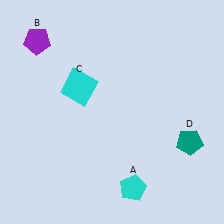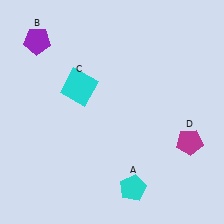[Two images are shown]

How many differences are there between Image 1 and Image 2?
There is 1 difference between the two images.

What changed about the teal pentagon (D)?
In Image 1, D is teal. In Image 2, it changed to magenta.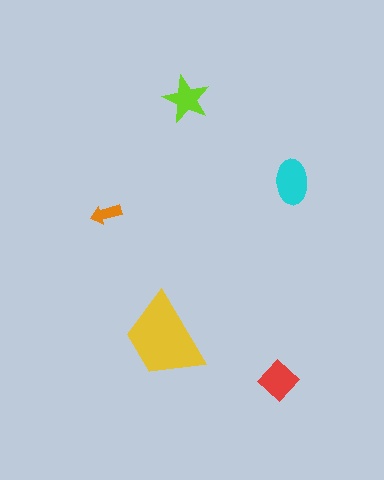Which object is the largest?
The yellow trapezoid.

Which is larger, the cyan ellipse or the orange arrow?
The cyan ellipse.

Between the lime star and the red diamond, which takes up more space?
The red diamond.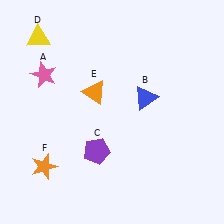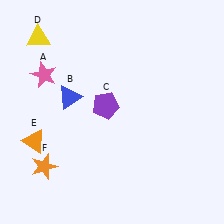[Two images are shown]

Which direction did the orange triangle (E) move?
The orange triangle (E) moved left.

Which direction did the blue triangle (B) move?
The blue triangle (B) moved left.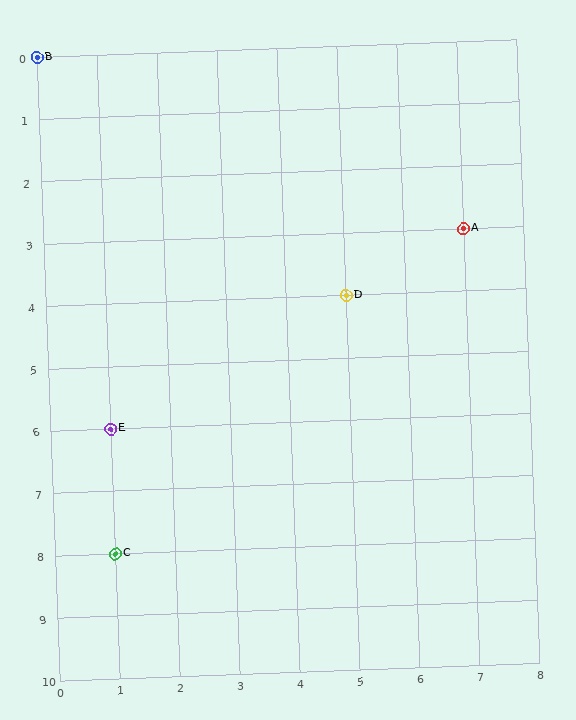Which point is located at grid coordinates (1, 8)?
Point C is at (1, 8).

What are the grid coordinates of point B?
Point B is at grid coordinates (0, 0).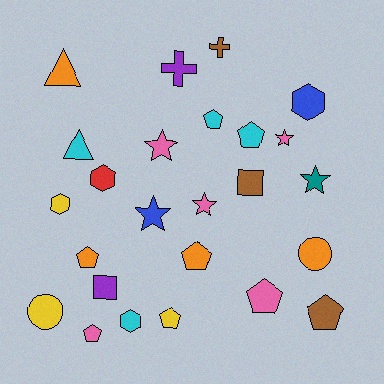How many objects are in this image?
There are 25 objects.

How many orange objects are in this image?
There are 4 orange objects.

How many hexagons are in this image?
There are 4 hexagons.